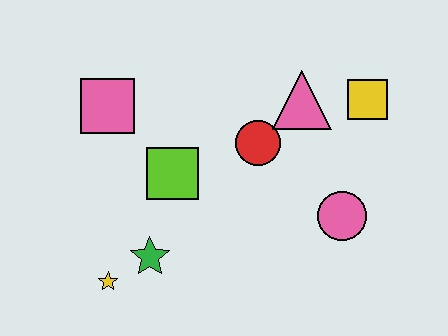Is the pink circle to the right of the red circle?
Yes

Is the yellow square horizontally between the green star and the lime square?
No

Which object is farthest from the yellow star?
The yellow square is farthest from the yellow star.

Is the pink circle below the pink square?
Yes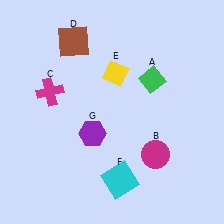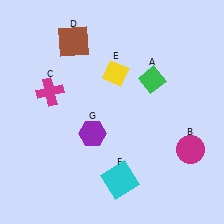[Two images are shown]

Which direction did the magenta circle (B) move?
The magenta circle (B) moved right.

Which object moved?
The magenta circle (B) moved right.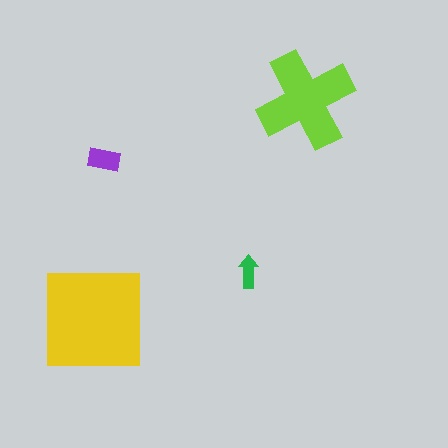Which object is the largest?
The yellow square.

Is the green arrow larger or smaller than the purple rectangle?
Smaller.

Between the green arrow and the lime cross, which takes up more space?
The lime cross.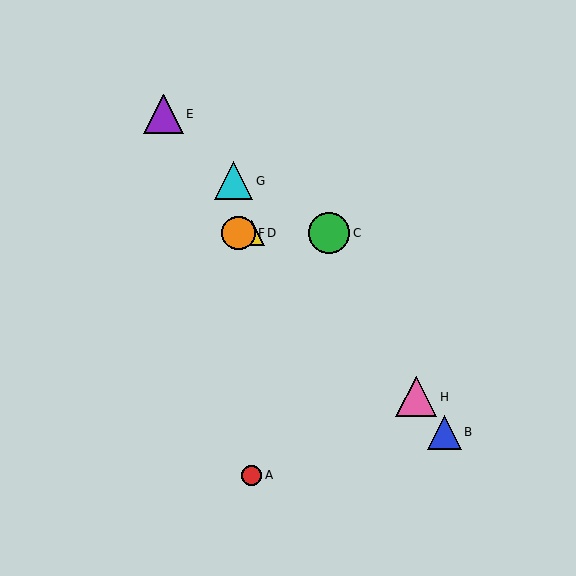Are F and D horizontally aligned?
Yes, both are at y≈233.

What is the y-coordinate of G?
Object G is at y≈181.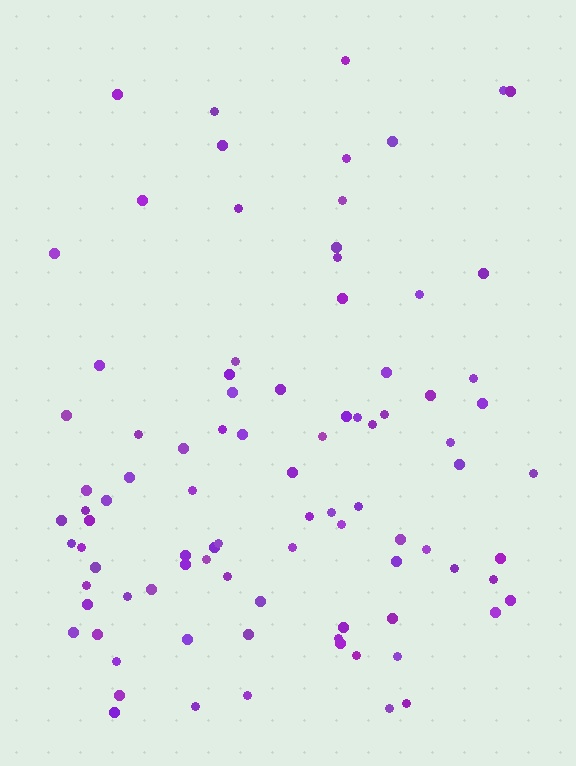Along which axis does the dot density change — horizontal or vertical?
Vertical.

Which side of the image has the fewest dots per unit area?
The top.